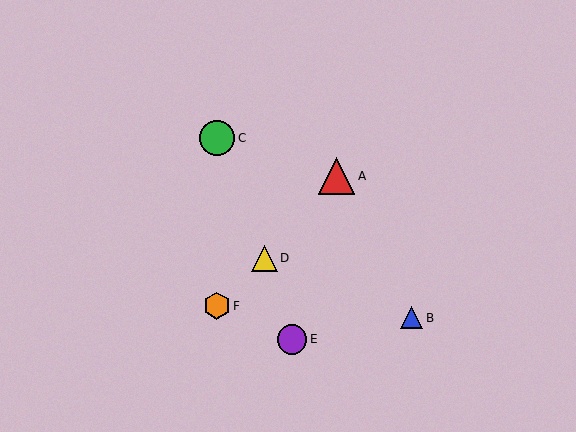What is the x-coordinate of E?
Object E is at x≈292.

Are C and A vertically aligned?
No, C is at x≈217 and A is at x≈337.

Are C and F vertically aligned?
Yes, both are at x≈217.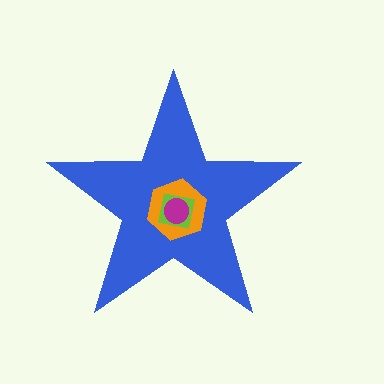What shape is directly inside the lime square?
The magenta circle.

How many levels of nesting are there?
4.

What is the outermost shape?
The blue star.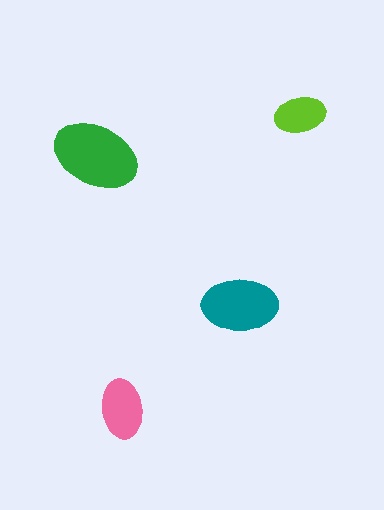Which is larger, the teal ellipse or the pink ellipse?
The teal one.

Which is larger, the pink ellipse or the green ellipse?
The green one.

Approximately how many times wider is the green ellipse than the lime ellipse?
About 1.5 times wider.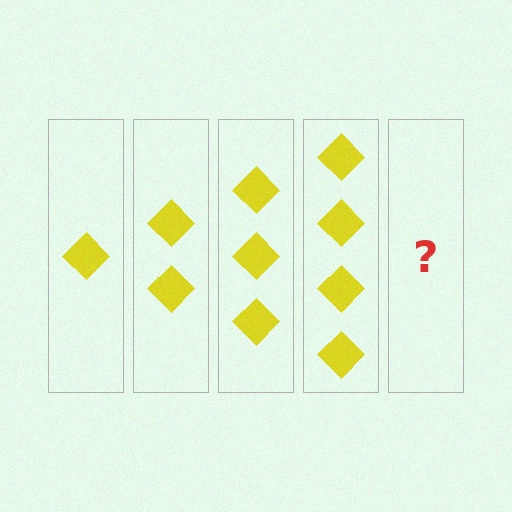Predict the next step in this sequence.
The next step is 5 diamonds.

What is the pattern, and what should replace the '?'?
The pattern is that each step adds one more diamond. The '?' should be 5 diamonds.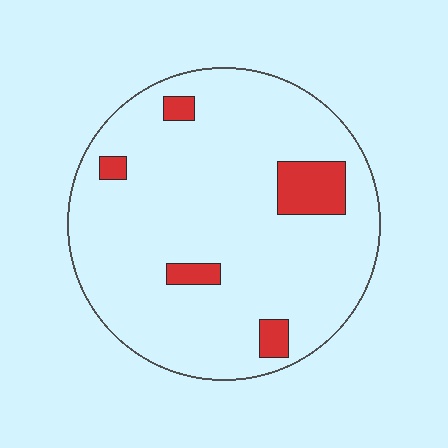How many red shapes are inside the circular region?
5.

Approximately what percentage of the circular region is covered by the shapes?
Approximately 10%.